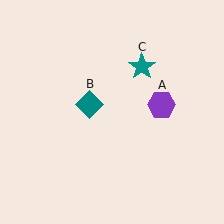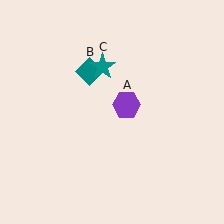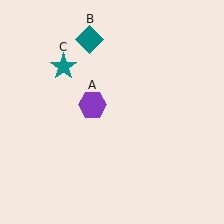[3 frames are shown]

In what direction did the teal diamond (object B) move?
The teal diamond (object B) moved up.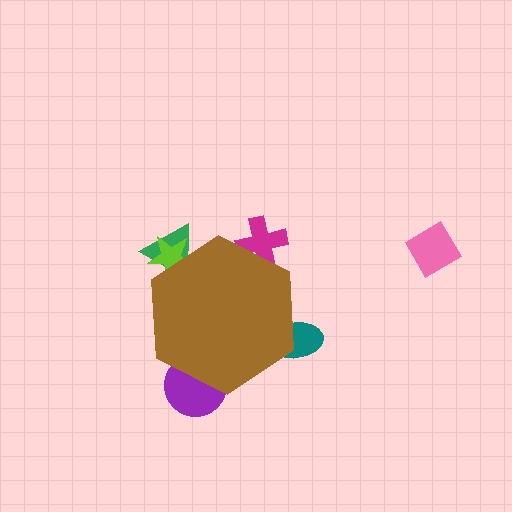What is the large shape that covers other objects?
A brown hexagon.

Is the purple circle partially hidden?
Yes, the purple circle is partially hidden behind the brown hexagon.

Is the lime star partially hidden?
Yes, the lime star is partially hidden behind the brown hexagon.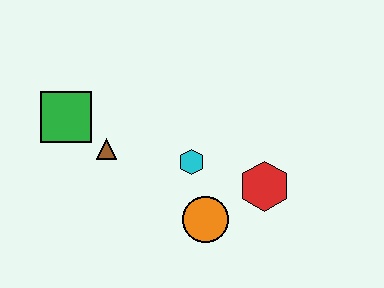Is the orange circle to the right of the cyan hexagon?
Yes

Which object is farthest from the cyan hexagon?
The green square is farthest from the cyan hexagon.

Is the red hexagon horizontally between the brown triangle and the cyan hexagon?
No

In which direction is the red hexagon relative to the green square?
The red hexagon is to the right of the green square.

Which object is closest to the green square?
The brown triangle is closest to the green square.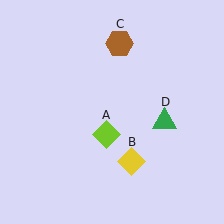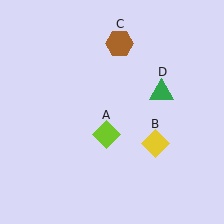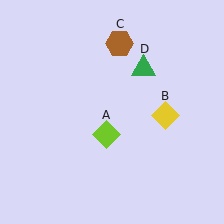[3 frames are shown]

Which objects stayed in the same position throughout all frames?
Lime diamond (object A) and brown hexagon (object C) remained stationary.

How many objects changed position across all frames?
2 objects changed position: yellow diamond (object B), green triangle (object D).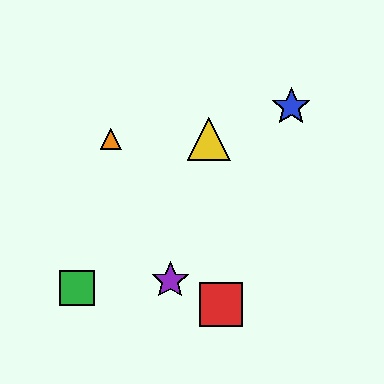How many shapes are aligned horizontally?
2 shapes (the yellow triangle, the orange triangle) are aligned horizontally.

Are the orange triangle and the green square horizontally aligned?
No, the orange triangle is at y≈139 and the green square is at y≈288.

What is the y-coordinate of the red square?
The red square is at y≈305.